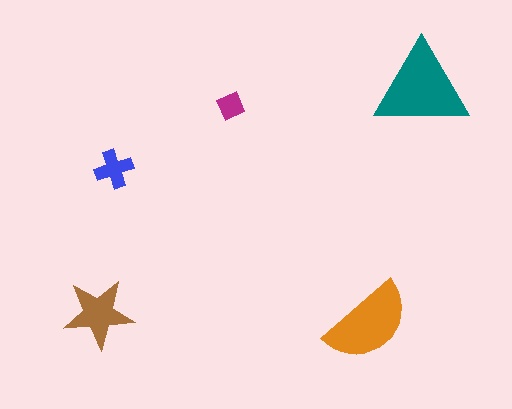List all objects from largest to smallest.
The teal triangle, the orange semicircle, the brown star, the blue cross, the magenta diamond.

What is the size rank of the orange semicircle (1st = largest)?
2nd.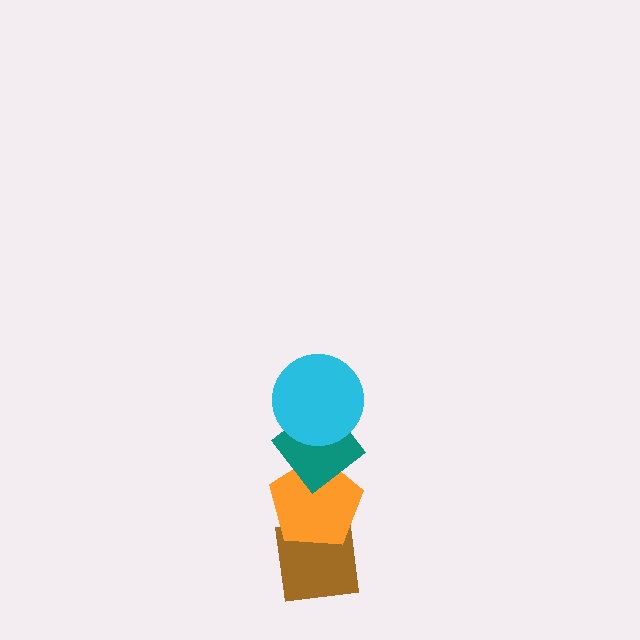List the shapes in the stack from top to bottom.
From top to bottom: the cyan circle, the teal diamond, the orange pentagon, the brown square.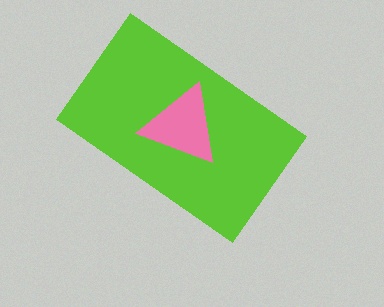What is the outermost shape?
The lime rectangle.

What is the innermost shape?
The pink triangle.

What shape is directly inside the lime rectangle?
The pink triangle.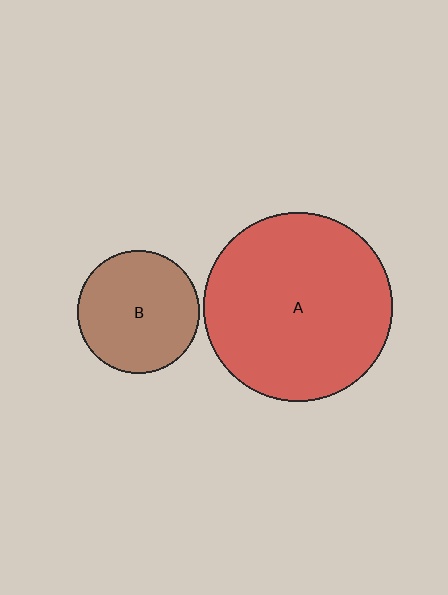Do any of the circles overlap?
No, none of the circles overlap.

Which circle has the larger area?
Circle A (red).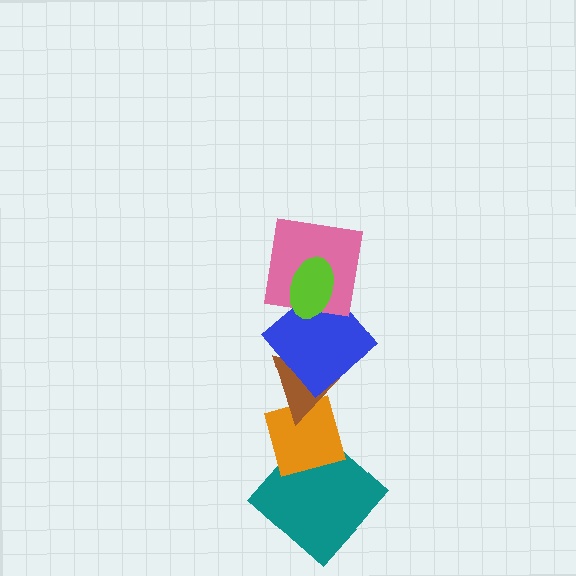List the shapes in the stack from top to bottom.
From top to bottom: the lime ellipse, the pink square, the blue diamond, the brown triangle, the orange diamond, the teal diamond.